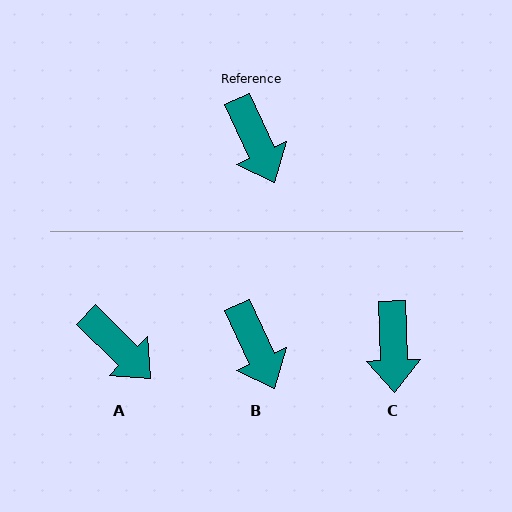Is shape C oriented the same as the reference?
No, it is off by about 23 degrees.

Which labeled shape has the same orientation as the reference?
B.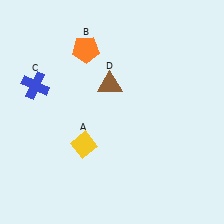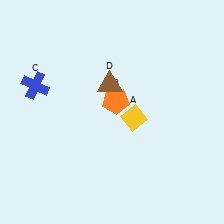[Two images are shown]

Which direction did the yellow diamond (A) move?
The yellow diamond (A) moved right.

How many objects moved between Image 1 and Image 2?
2 objects moved between the two images.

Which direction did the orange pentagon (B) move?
The orange pentagon (B) moved down.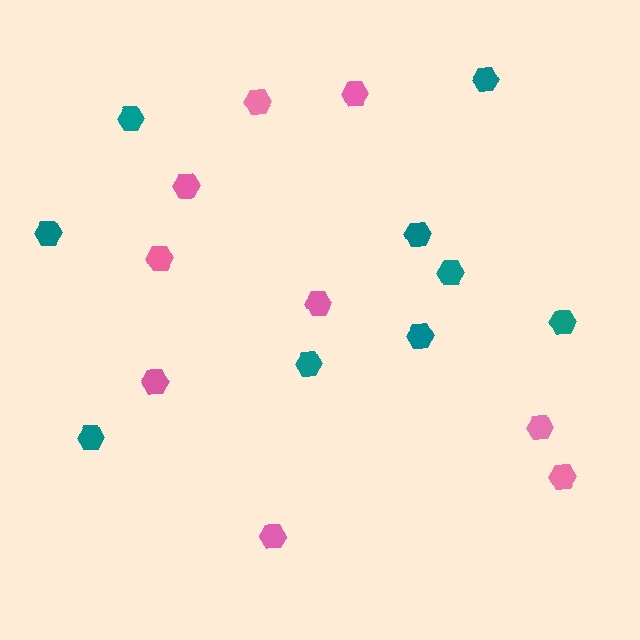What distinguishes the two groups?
There are 2 groups: one group of pink hexagons (9) and one group of teal hexagons (9).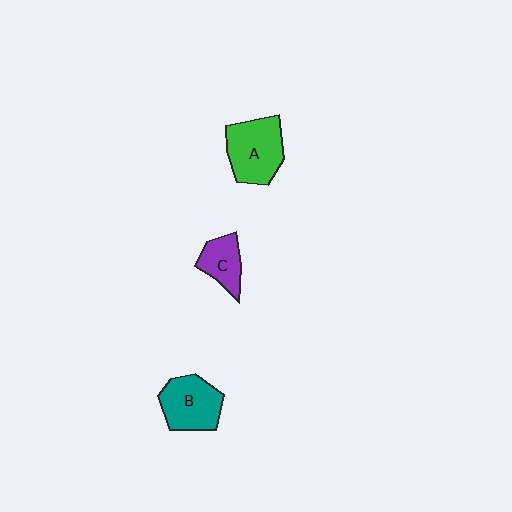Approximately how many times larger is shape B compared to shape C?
Approximately 1.5 times.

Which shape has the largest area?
Shape A (green).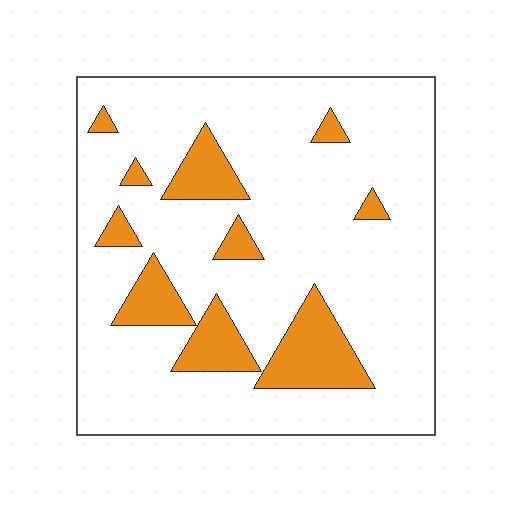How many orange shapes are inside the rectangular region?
10.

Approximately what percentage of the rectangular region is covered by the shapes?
Approximately 15%.